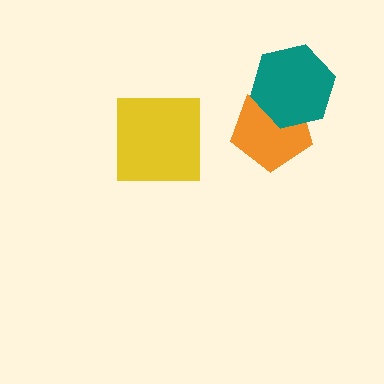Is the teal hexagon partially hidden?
No, no other shape covers it.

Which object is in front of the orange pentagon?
The teal hexagon is in front of the orange pentagon.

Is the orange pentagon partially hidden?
Yes, it is partially covered by another shape.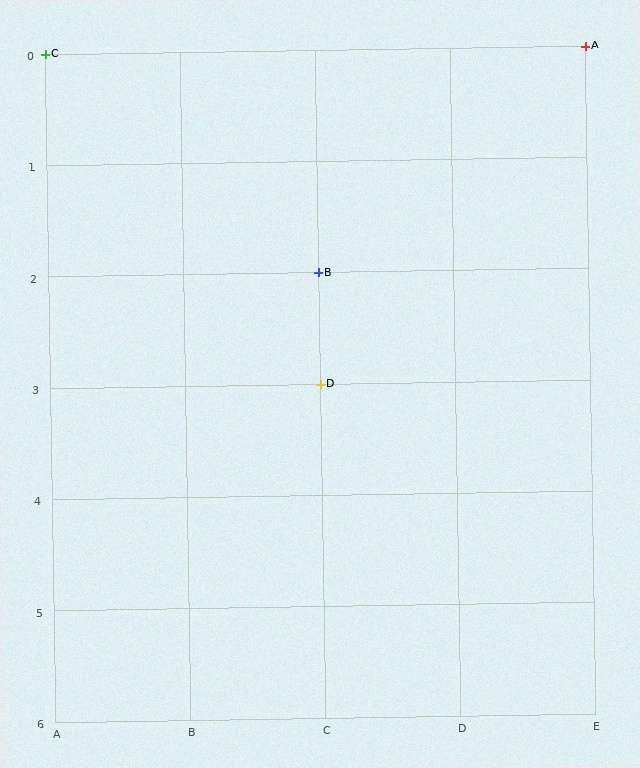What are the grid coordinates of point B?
Point B is at grid coordinates (C, 2).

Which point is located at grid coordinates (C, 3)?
Point D is at (C, 3).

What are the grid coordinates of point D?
Point D is at grid coordinates (C, 3).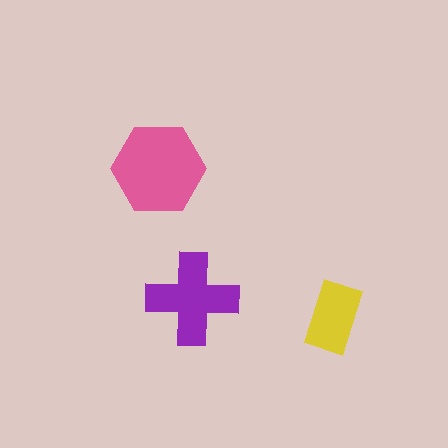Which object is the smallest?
The yellow rectangle.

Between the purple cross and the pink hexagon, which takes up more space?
The pink hexagon.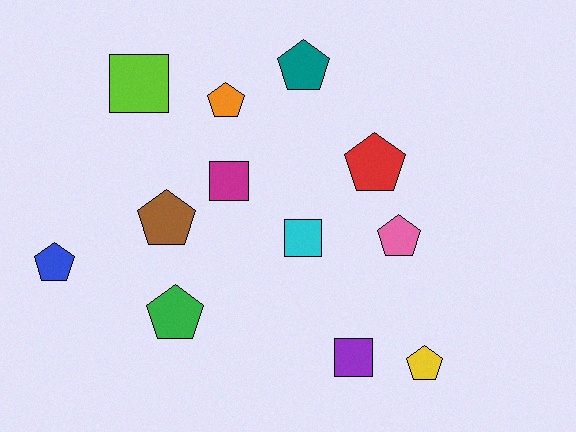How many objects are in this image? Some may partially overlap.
There are 12 objects.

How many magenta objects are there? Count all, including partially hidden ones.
There is 1 magenta object.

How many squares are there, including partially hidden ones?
There are 4 squares.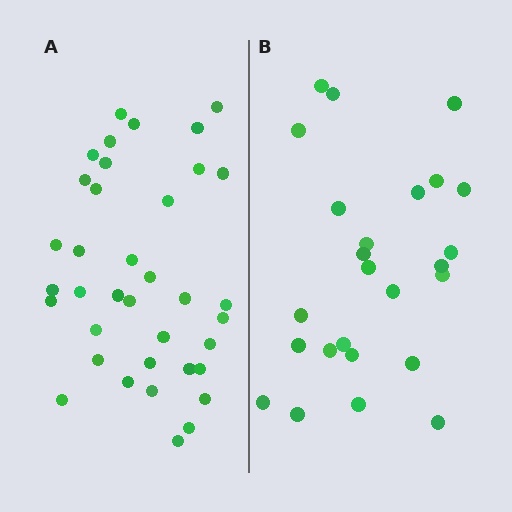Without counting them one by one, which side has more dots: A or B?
Region A (the left region) has more dots.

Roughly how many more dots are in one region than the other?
Region A has roughly 12 or so more dots than region B.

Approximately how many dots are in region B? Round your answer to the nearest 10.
About 20 dots. (The exact count is 25, which rounds to 20.)